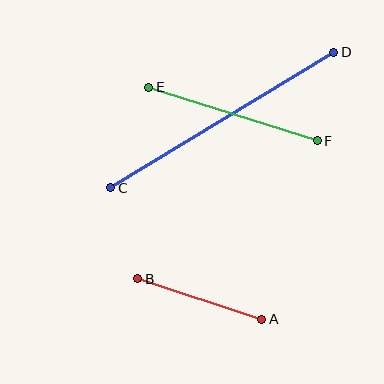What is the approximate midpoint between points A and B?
The midpoint is at approximately (200, 299) pixels.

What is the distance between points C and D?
The distance is approximately 261 pixels.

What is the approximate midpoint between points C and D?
The midpoint is at approximately (222, 120) pixels.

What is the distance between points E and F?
The distance is approximately 176 pixels.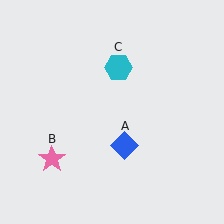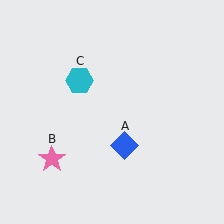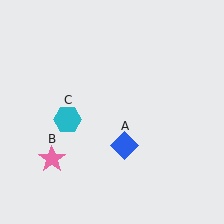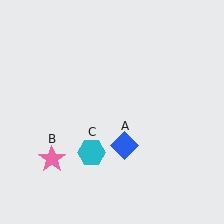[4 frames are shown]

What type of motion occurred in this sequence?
The cyan hexagon (object C) rotated counterclockwise around the center of the scene.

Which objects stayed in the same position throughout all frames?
Blue diamond (object A) and pink star (object B) remained stationary.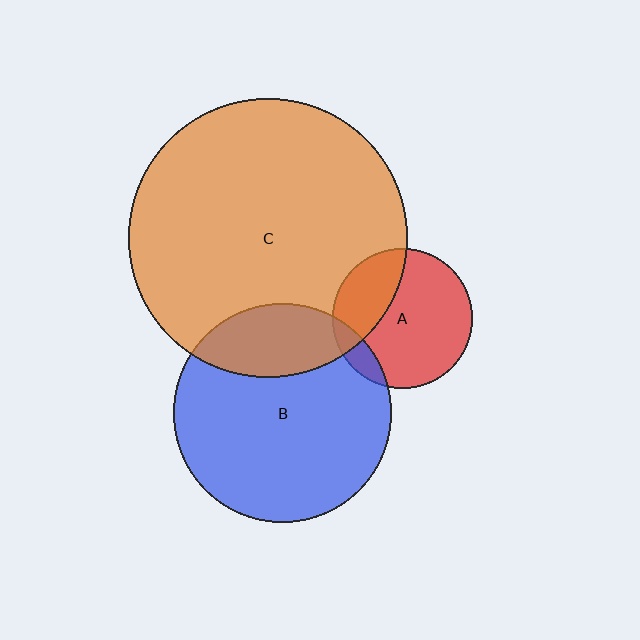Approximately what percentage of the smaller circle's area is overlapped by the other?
Approximately 30%.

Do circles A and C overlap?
Yes.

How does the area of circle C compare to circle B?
Approximately 1.6 times.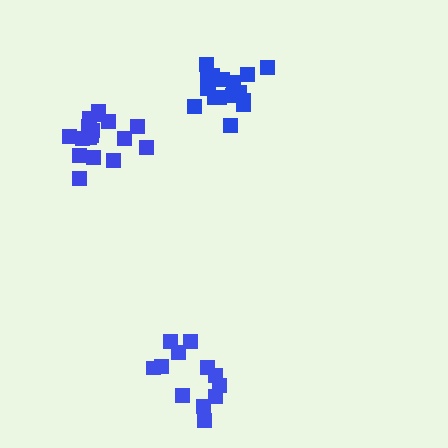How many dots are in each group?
Group 1: 17 dots, Group 2: 12 dots, Group 3: 17 dots (46 total).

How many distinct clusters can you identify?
There are 3 distinct clusters.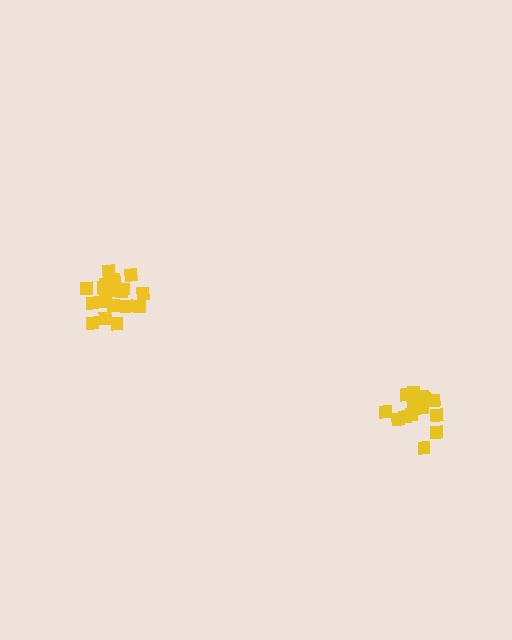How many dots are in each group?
Group 1: 20 dots, Group 2: 15 dots (35 total).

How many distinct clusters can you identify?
There are 2 distinct clusters.